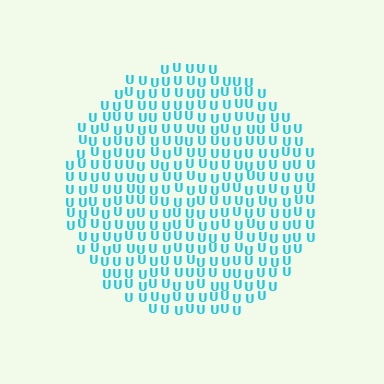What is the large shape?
The large shape is a circle.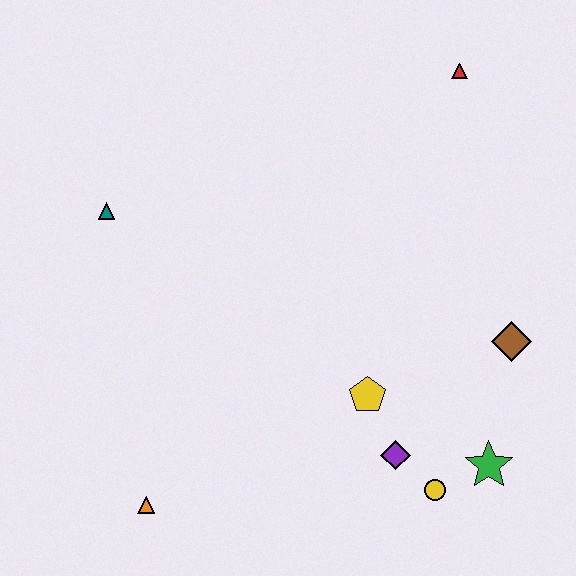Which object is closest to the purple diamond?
The yellow circle is closest to the purple diamond.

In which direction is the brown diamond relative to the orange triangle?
The brown diamond is to the right of the orange triangle.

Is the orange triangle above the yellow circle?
No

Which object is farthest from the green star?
The teal triangle is farthest from the green star.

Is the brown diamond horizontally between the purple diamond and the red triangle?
No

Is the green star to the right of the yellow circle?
Yes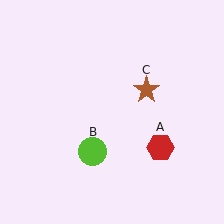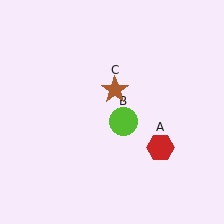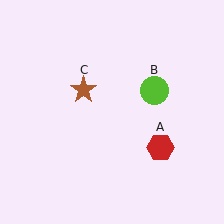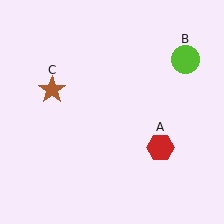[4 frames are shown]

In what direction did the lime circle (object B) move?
The lime circle (object B) moved up and to the right.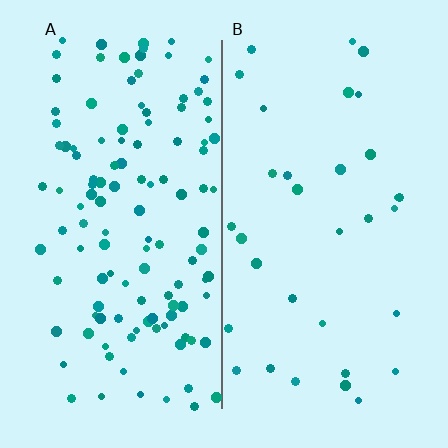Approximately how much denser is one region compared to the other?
Approximately 3.6× — region A over region B.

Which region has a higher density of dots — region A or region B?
A (the left).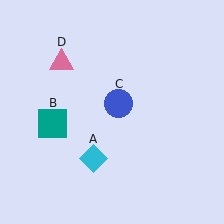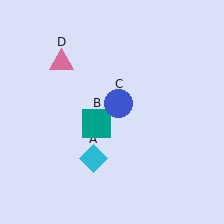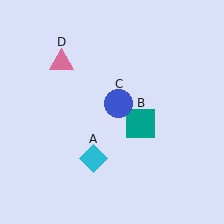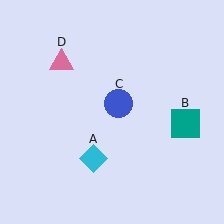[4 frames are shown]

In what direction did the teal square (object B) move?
The teal square (object B) moved right.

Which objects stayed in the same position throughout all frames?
Cyan diamond (object A) and blue circle (object C) and pink triangle (object D) remained stationary.